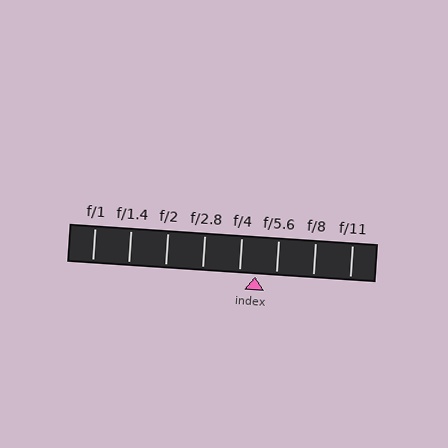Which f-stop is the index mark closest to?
The index mark is closest to f/4.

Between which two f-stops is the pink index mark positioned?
The index mark is between f/4 and f/5.6.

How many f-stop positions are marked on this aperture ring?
There are 8 f-stop positions marked.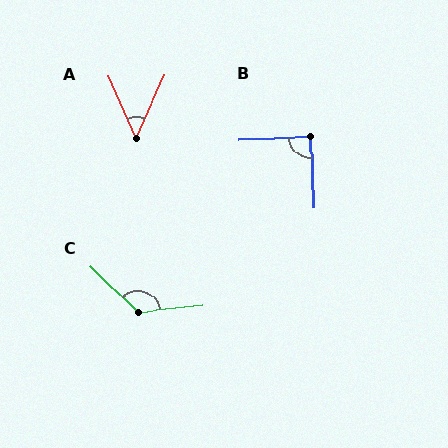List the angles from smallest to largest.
A (48°), B (90°), C (130°).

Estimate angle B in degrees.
Approximately 90 degrees.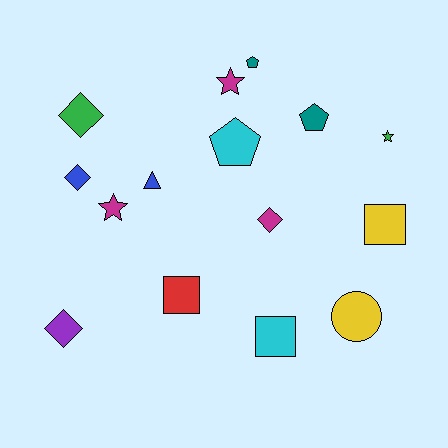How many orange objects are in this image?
There are no orange objects.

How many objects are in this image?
There are 15 objects.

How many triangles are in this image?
There is 1 triangle.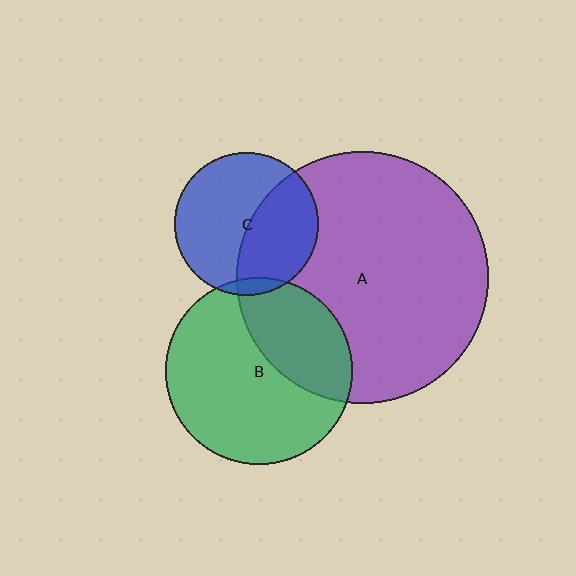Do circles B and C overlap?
Yes.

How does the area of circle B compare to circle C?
Approximately 1.7 times.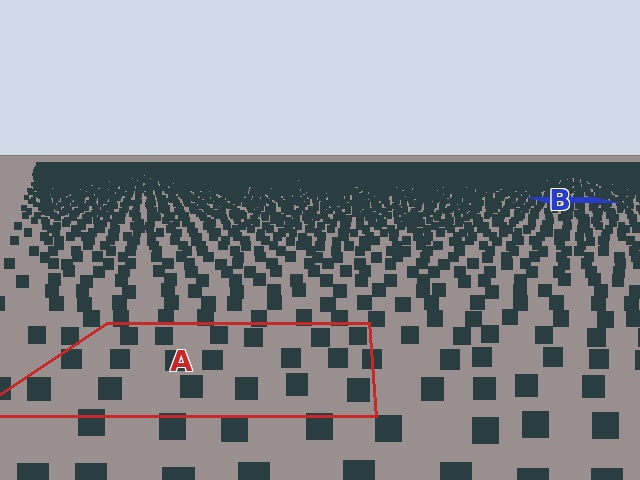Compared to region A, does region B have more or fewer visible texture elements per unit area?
Region B has more texture elements per unit area — they are packed more densely because it is farther away.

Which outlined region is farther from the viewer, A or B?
Region B is farther from the viewer — the texture elements inside it appear smaller and more densely packed.